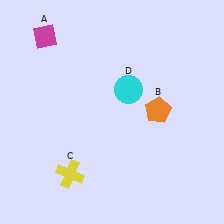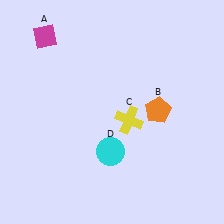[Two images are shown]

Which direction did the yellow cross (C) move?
The yellow cross (C) moved right.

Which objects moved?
The objects that moved are: the yellow cross (C), the cyan circle (D).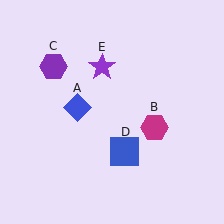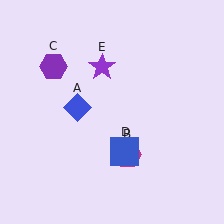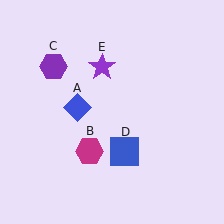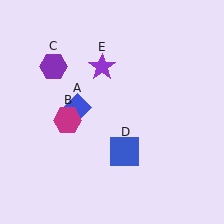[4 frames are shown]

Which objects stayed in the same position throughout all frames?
Blue diamond (object A) and purple hexagon (object C) and blue square (object D) and purple star (object E) remained stationary.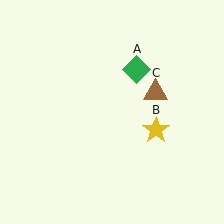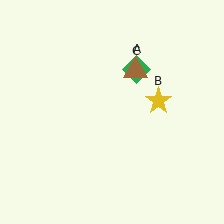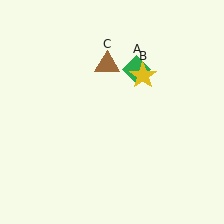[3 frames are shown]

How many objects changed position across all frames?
2 objects changed position: yellow star (object B), brown triangle (object C).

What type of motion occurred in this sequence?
The yellow star (object B), brown triangle (object C) rotated counterclockwise around the center of the scene.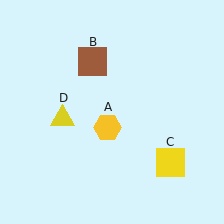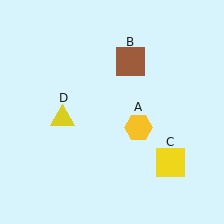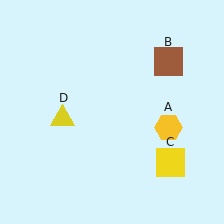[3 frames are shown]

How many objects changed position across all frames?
2 objects changed position: yellow hexagon (object A), brown square (object B).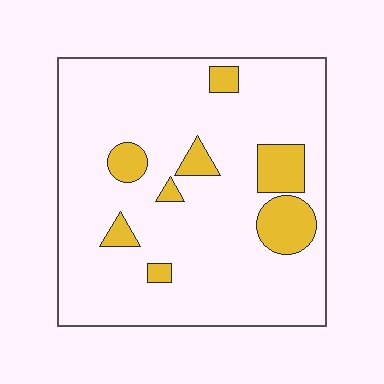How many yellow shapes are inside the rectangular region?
8.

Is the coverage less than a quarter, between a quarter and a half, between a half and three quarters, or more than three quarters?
Less than a quarter.